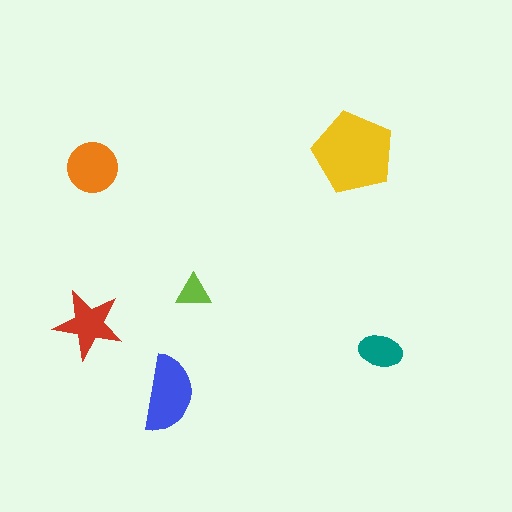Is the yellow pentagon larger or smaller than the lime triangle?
Larger.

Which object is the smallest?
The lime triangle.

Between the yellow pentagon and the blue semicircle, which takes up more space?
The yellow pentagon.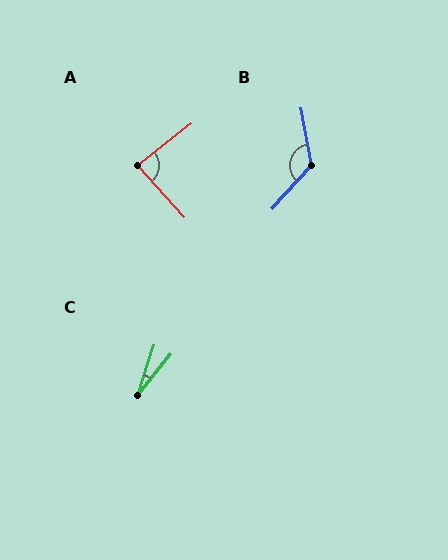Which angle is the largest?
B, at approximately 127 degrees.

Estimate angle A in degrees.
Approximately 86 degrees.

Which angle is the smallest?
C, at approximately 20 degrees.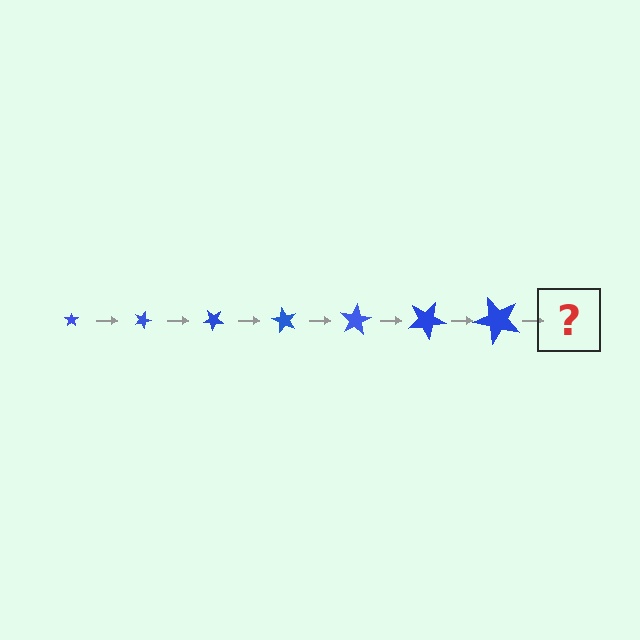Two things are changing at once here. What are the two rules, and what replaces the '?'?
The two rules are that the star grows larger each step and it rotates 20 degrees each step. The '?' should be a star, larger than the previous one and rotated 140 degrees from the start.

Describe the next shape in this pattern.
It should be a star, larger than the previous one and rotated 140 degrees from the start.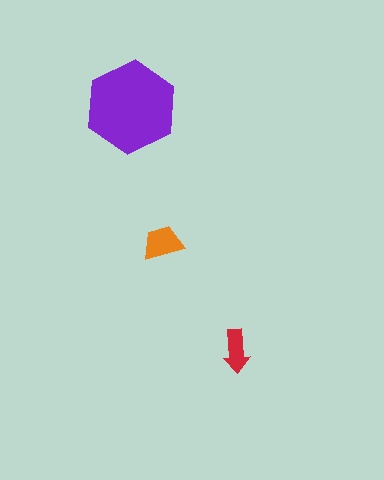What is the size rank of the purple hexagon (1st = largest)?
1st.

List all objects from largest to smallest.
The purple hexagon, the orange trapezoid, the red arrow.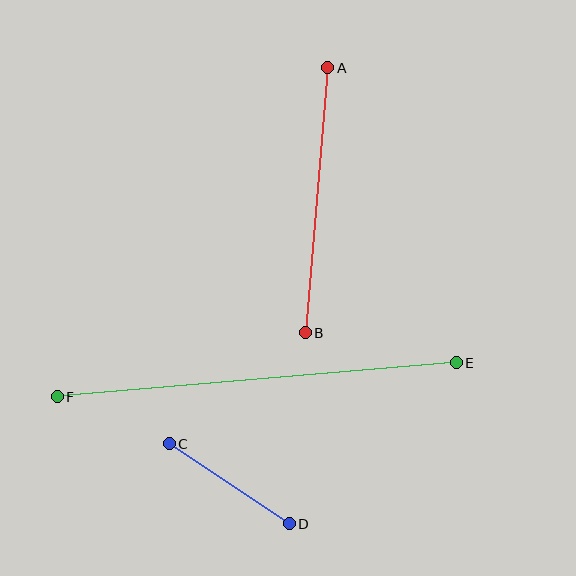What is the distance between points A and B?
The distance is approximately 266 pixels.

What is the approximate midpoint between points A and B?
The midpoint is at approximately (317, 200) pixels.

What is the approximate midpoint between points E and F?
The midpoint is at approximately (257, 380) pixels.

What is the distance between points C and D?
The distance is approximately 144 pixels.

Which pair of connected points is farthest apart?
Points E and F are farthest apart.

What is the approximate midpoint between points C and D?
The midpoint is at approximately (229, 484) pixels.